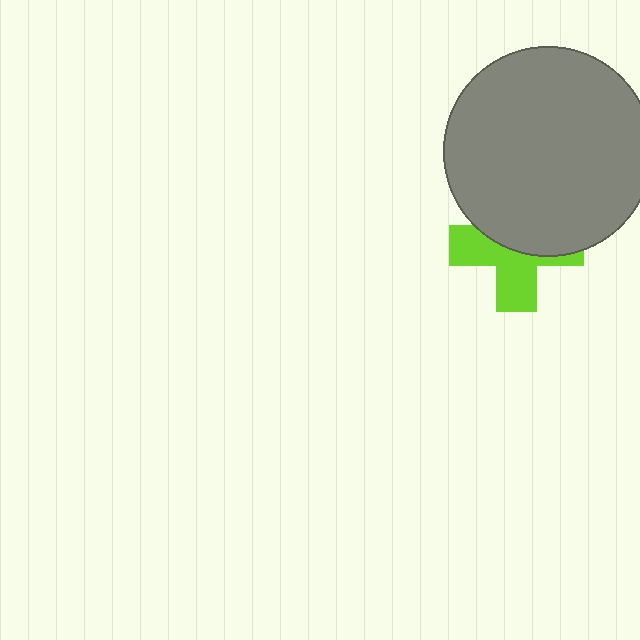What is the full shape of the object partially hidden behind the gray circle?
The partially hidden object is a lime cross.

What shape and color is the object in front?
The object in front is a gray circle.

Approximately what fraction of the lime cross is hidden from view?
Roughly 50% of the lime cross is hidden behind the gray circle.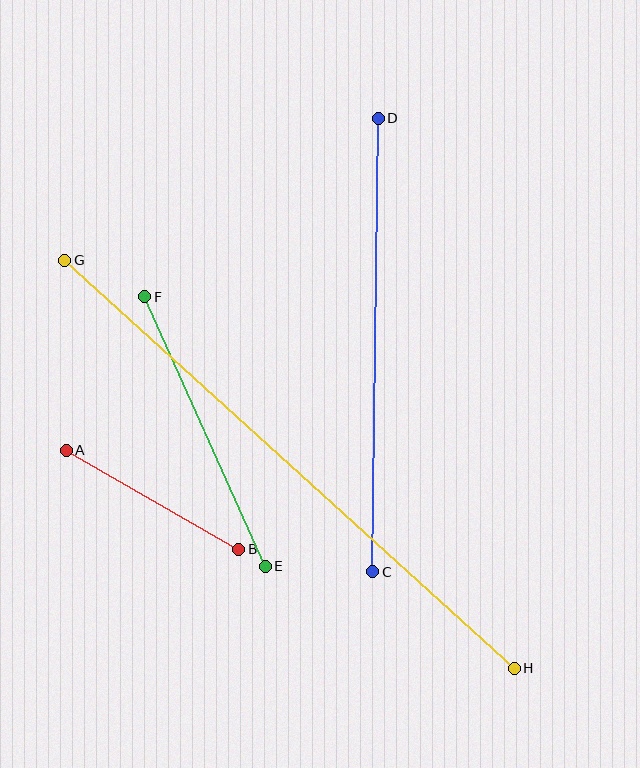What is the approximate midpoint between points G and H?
The midpoint is at approximately (290, 464) pixels.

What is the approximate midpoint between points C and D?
The midpoint is at approximately (376, 345) pixels.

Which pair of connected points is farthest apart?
Points G and H are farthest apart.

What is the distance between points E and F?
The distance is approximately 295 pixels.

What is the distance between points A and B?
The distance is approximately 199 pixels.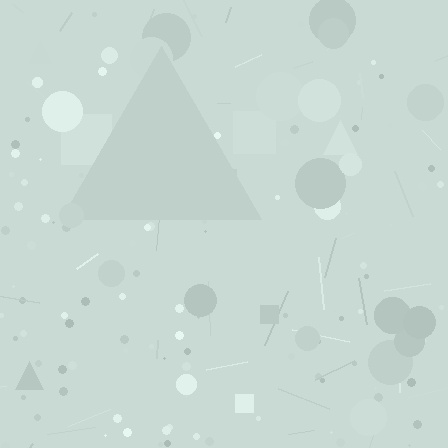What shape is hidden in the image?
A triangle is hidden in the image.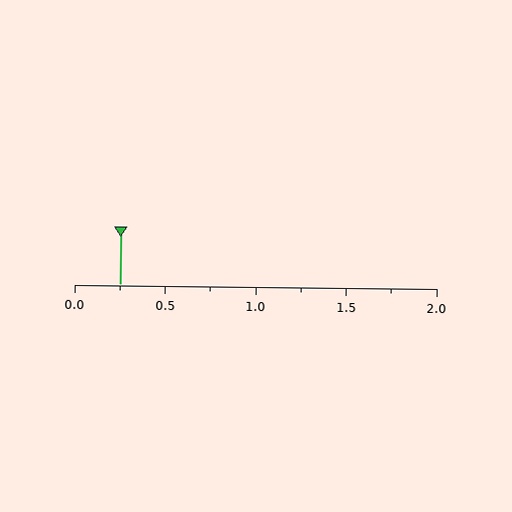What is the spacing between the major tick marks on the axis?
The major ticks are spaced 0.5 apart.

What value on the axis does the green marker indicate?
The marker indicates approximately 0.25.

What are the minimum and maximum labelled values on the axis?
The axis runs from 0.0 to 2.0.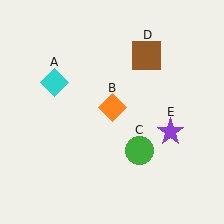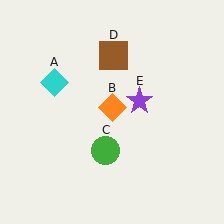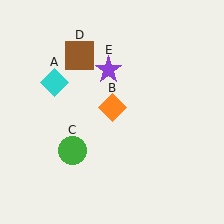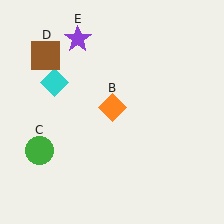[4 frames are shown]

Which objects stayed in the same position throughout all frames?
Cyan diamond (object A) and orange diamond (object B) remained stationary.